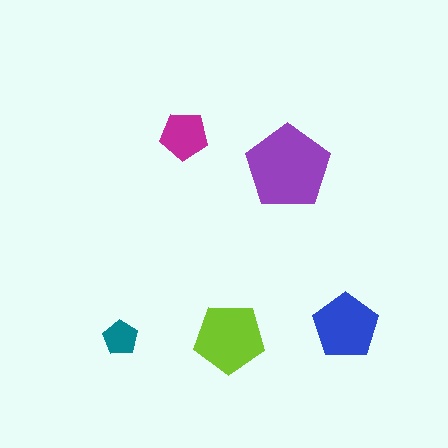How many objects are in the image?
There are 5 objects in the image.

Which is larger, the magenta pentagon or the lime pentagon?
The lime one.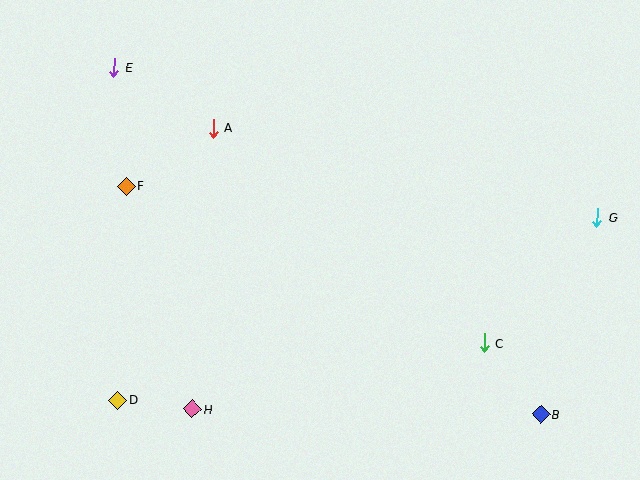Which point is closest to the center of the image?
Point A at (214, 128) is closest to the center.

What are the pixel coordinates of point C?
Point C is at (484, 343).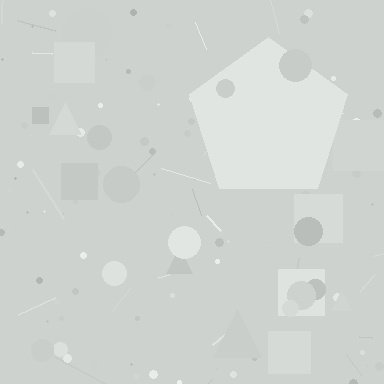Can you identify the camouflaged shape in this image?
The camouflaged shape is a pentagon.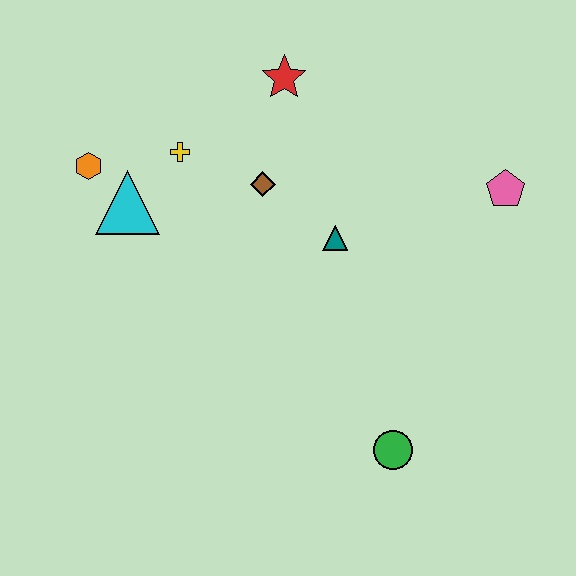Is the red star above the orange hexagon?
Yes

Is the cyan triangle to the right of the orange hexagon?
Yes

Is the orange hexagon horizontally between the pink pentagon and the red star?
No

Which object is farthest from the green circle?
The orange hexagon is farthest from the green circle.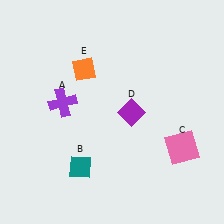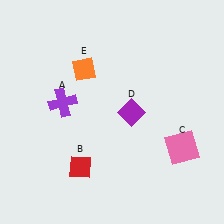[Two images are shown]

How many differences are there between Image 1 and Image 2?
There is 1 difference between the two images.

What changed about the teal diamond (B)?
In Image 1, B is teal. In Image 2, it changed to red.